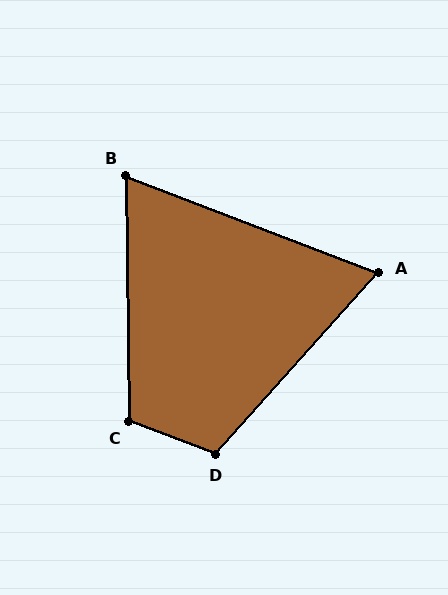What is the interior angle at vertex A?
Approximately 69 degrees (acute).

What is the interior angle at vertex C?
Approximately 111 degrees (obtuse).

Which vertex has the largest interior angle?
D, at approximately 112 degrees.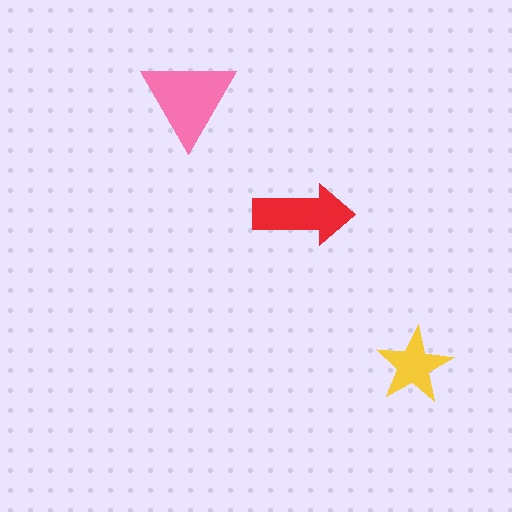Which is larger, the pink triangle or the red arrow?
The pink triangle.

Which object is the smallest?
The yellow star.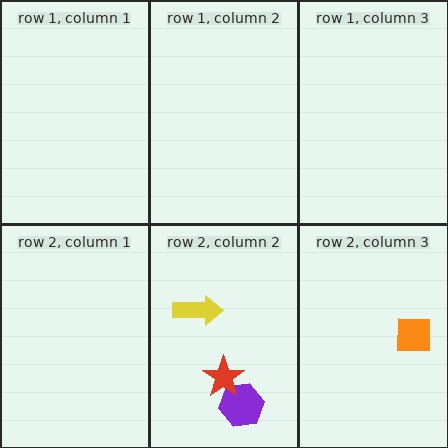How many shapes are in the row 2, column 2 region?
3.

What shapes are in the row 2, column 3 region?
The orange square.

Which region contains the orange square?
The row 2, column 3 region.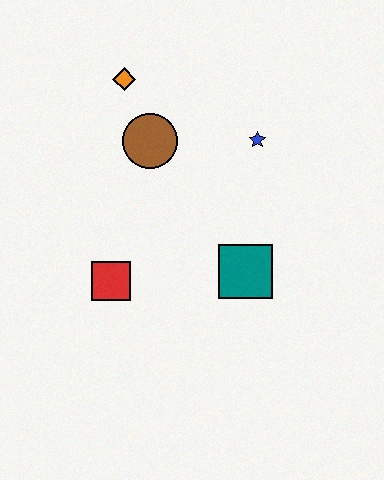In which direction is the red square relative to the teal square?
The red square is to the left of the teal square.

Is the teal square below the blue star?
Yes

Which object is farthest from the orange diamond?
The teal square is farthest from the orange diamond.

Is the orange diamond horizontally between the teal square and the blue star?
No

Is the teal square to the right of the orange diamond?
Yes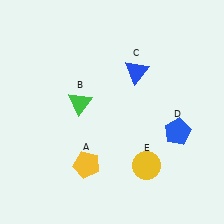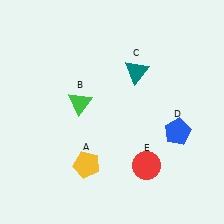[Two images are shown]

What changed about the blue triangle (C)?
In Image 1, C is blue. In Image 2, it changed to teal.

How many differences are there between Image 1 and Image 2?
There are 2 differences between the two images.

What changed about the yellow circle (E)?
In Image 1, E is yellow. In Image 2, it changed to red.